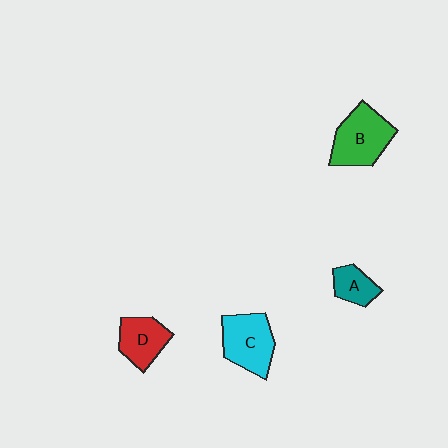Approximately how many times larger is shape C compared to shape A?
Approximately 1.9 times.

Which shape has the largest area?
Shape B (green).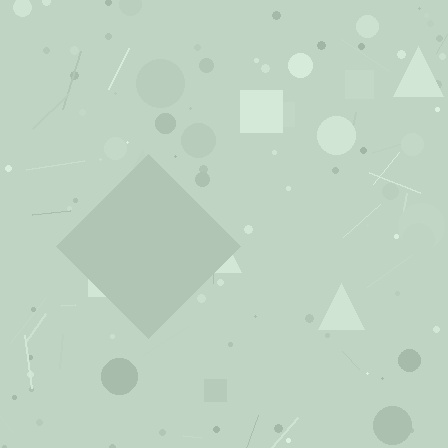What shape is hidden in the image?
A diamond is hidden in the image.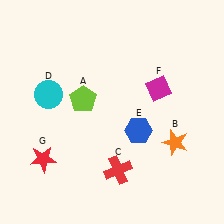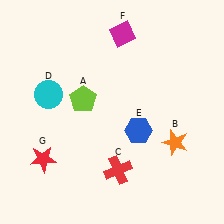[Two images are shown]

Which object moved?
The magenta diamond (F) moved up.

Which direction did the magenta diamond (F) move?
The magenta diamond (F) moved up.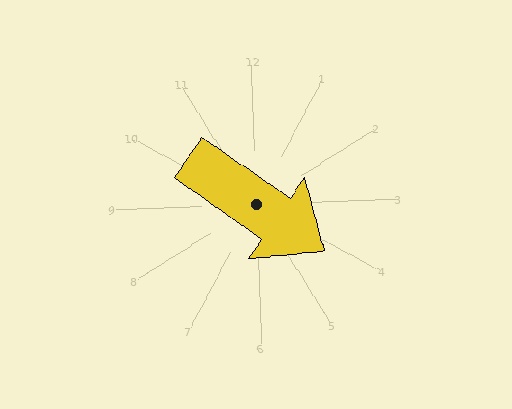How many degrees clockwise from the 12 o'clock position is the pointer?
Approximately 127 degrees.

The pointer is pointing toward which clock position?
Roughly 4 o'clock.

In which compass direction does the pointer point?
Southeast.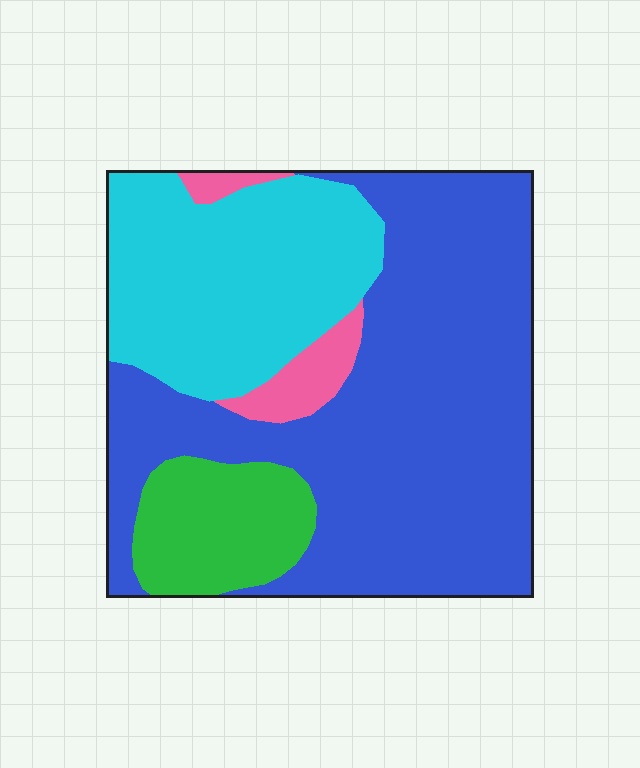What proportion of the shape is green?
Green covers around 10% of the shape.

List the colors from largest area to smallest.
From largest to smallest: blue, cyan, green, pink.